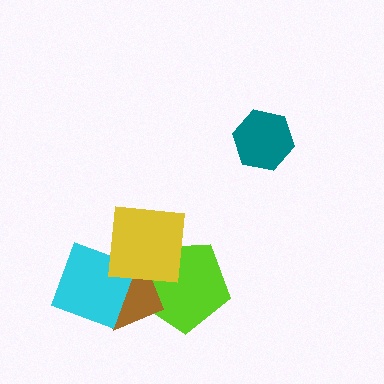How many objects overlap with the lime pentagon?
2 objects overlap with the lime pentagon.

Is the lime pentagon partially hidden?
Yes, it is partially covered by another shape.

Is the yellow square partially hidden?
No, no other shape covers it.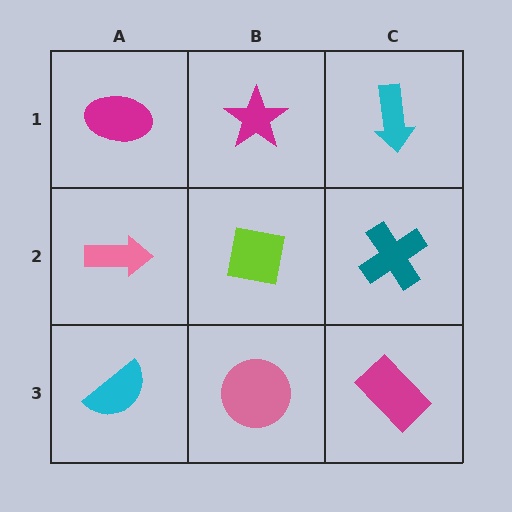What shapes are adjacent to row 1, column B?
A lime square (row 2, column B), a magenta ellipse (row 1, column A), a cyan arrow (row 1, column C).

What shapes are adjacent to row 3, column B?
A lime square (row 2, column B), a cyan semicircle (row 3, column A), a magenta rectangle (row 3, column C).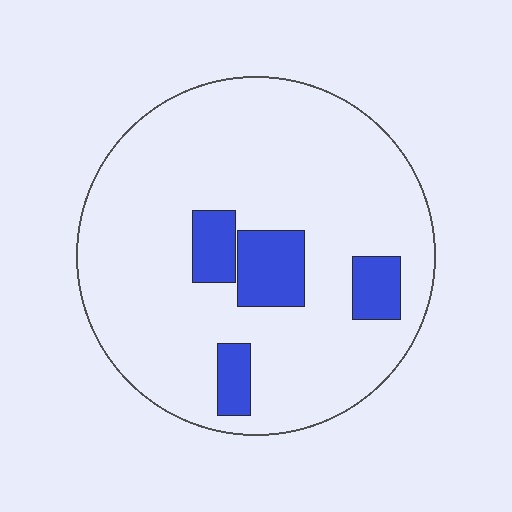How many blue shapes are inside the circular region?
4.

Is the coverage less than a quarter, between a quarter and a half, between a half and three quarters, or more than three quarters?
Less than a quarter.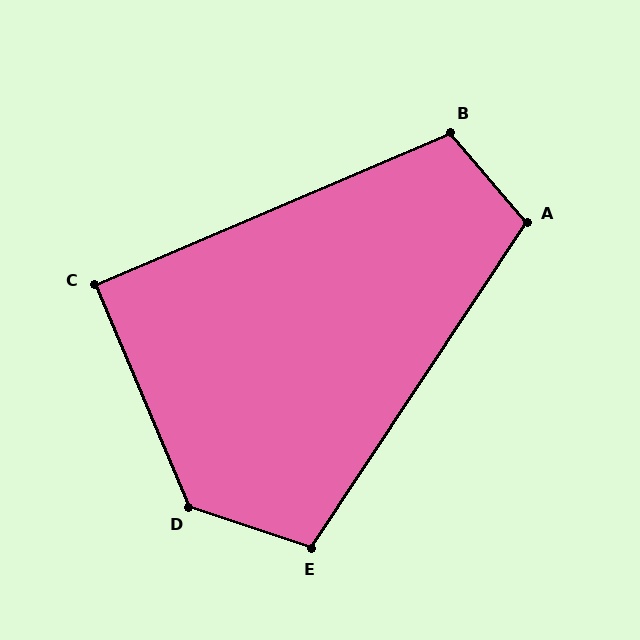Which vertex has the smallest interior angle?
C, at approximately 90 degrees.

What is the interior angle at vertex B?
Approximately 107 degrees (obtuse).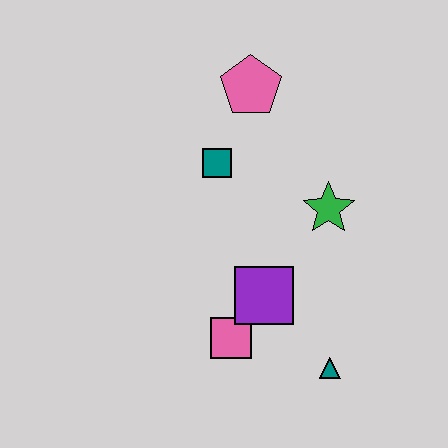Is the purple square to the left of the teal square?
No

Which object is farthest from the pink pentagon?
The teal triangle is farthest from the pink pentagon.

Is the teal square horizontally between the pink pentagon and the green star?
No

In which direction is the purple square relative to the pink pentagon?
The purple square is below the pink pentagon.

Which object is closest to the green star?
The purple square is closest to the green star.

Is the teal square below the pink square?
No